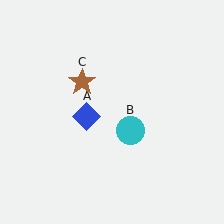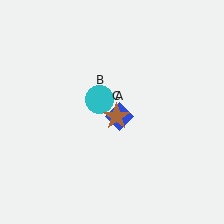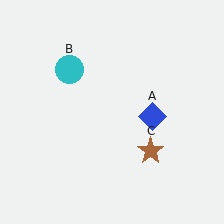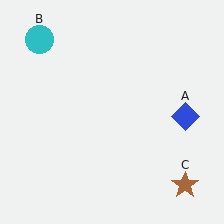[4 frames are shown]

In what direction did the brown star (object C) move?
The brown star (object C) moved down and to the right.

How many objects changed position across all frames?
3 objects changed position: blue diamond (object A), cyan circle (object B), brown star (object C).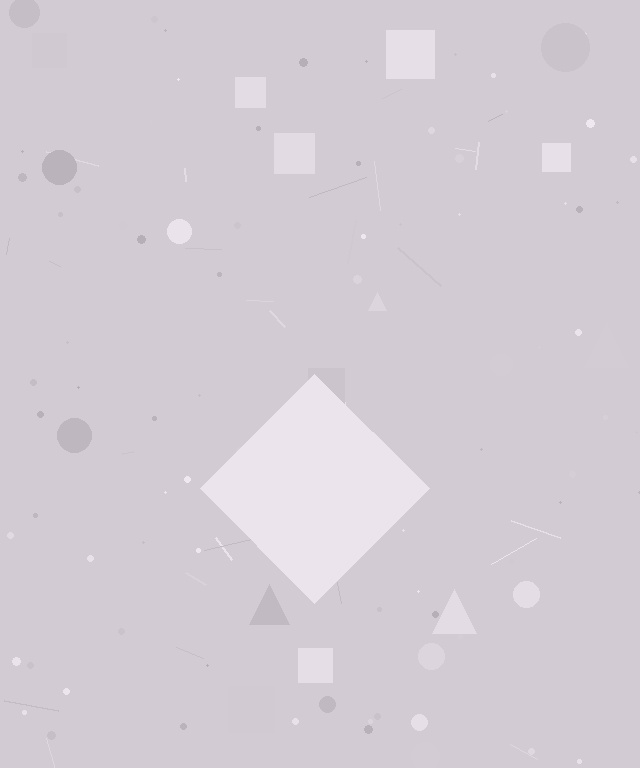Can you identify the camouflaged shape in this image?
The camouflaged shape is a diamond.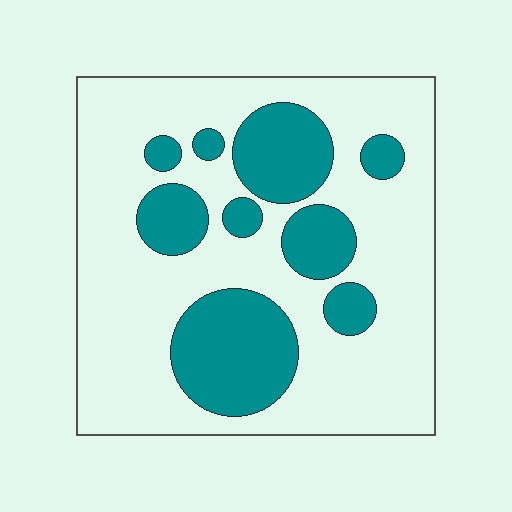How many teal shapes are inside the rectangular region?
9.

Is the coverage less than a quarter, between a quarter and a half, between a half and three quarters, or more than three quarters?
Between a quarter and a half.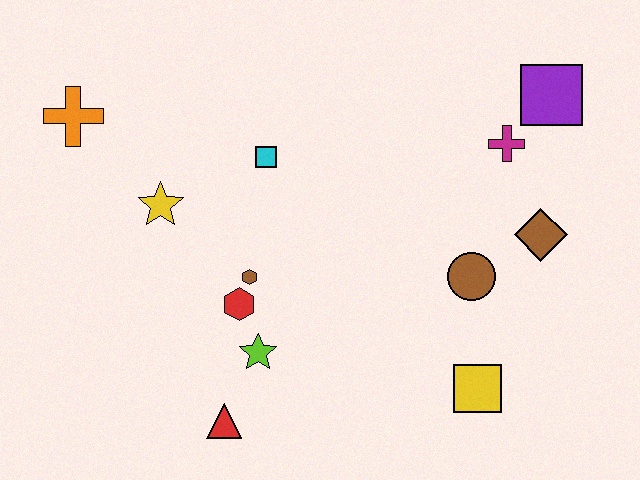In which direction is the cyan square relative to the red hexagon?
The cyan square is above the red hexagon.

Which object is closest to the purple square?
The magenta cross is closest to the purple square.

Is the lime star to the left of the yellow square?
Yes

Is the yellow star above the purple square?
No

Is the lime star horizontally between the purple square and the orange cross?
Yes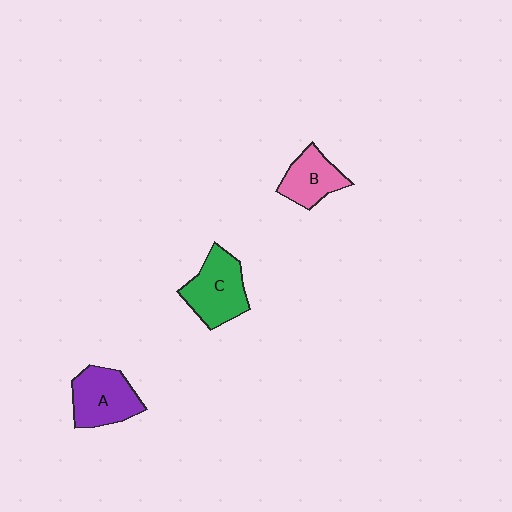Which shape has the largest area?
Shape C (green).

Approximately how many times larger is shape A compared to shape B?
Approximately 1.3 times.